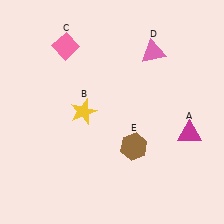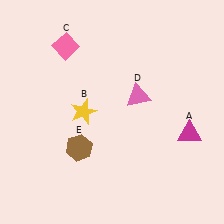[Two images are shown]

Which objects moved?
The objects that moved are: the pink triangle (D), the brown hexagon (E).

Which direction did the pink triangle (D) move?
The pink triangle (D) moved down.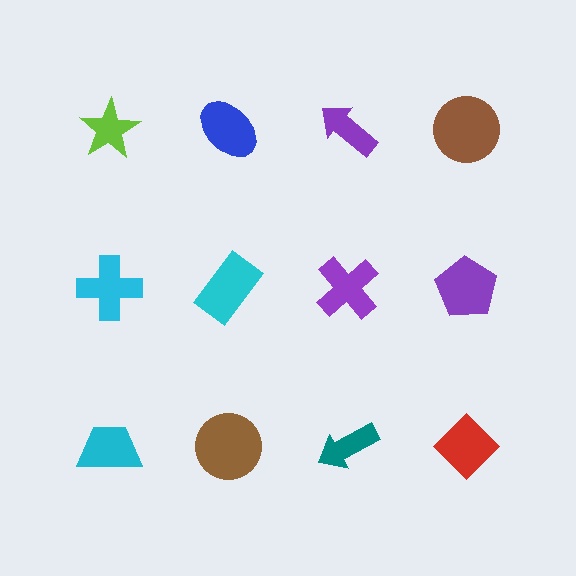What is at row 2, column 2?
A cyan rectangle.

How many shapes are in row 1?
4 shapes.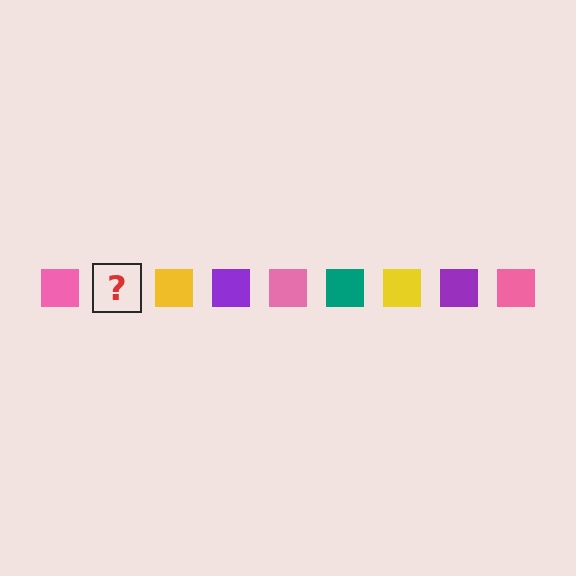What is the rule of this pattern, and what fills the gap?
The rule is that the pattern cycles through pink, teal, yellow, purple squares. The gap should be filled with a teal square.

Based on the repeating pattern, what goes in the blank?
The blank should be a teal square.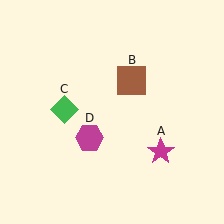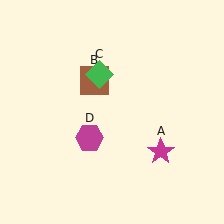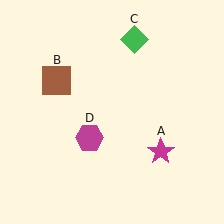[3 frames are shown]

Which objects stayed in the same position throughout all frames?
Magenta star (object A) and magenta hexagon (object D) remained stationary.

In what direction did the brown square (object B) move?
The brown square (object B) moved left.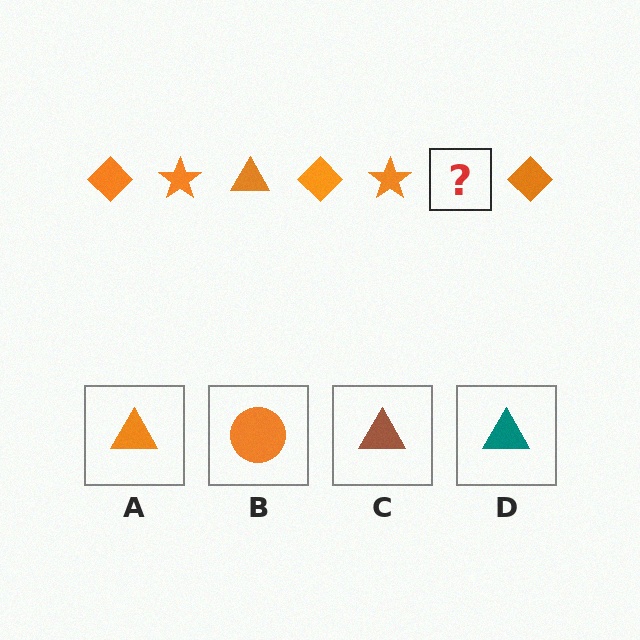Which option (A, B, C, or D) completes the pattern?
A.